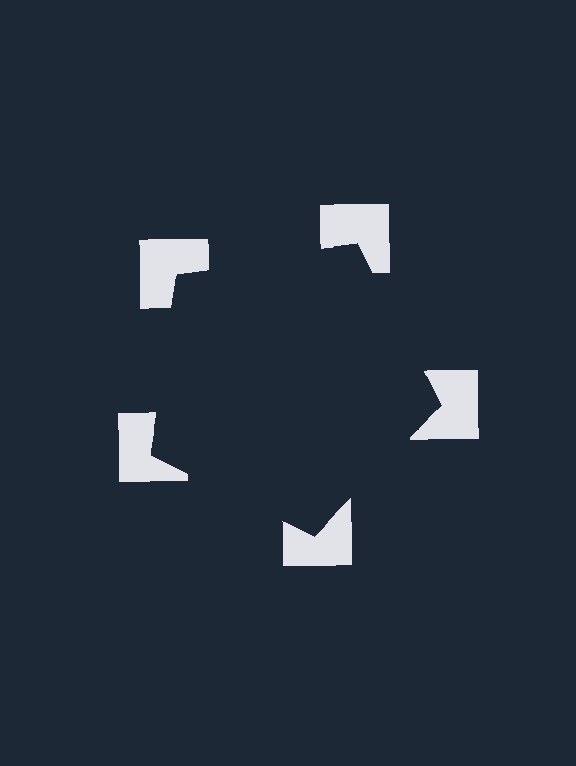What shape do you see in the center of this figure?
An illusory pentagon — its edges are inferred from the aligned wedge cuts in the notched squares, not physically drawn.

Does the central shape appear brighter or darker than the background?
It typically appears slightly darker than the background, even though no actual brightness change is drawn.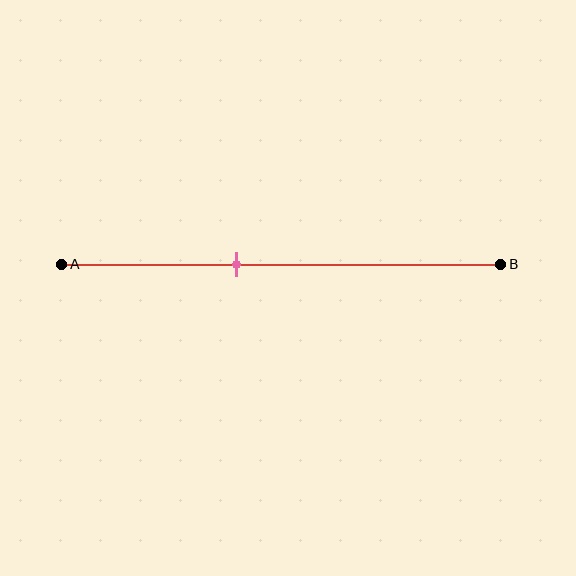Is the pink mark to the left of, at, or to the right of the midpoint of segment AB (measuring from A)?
The pink mark is to the left of the midpoint of segment AB.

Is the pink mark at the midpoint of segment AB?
No, the mark is at about 40% from A, not at the 50% midpoint.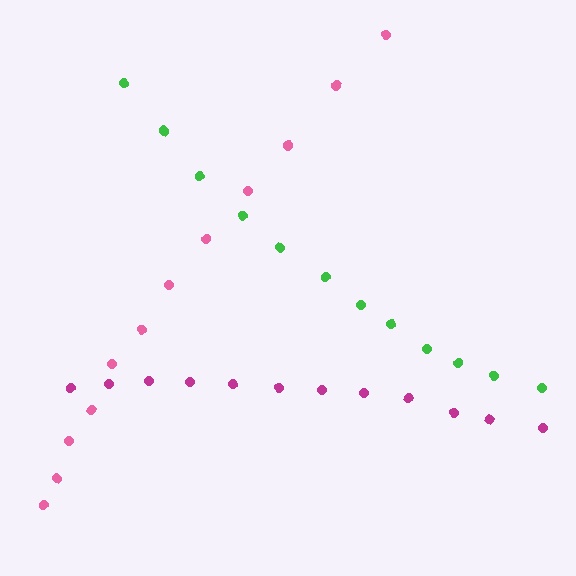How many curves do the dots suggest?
There are 3 distinct paths.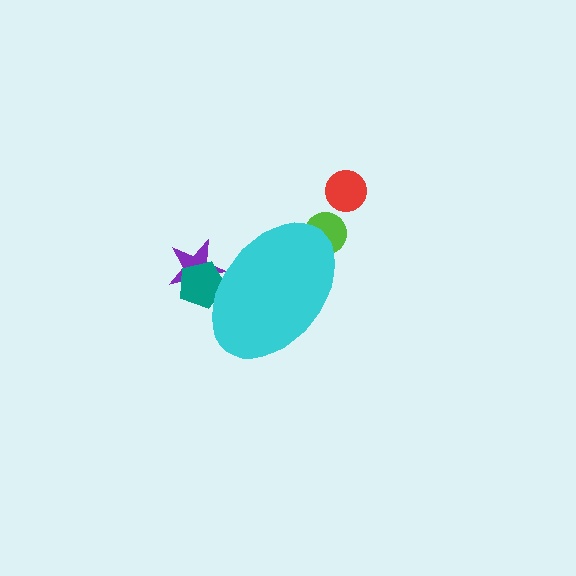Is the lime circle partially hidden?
Yes, the lime circle is partially hidden behind the cyan ellipse.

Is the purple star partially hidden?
Yes, the purple star is partially hidden behind the cyan ellipse.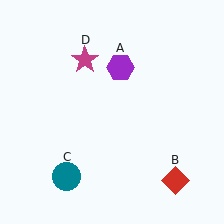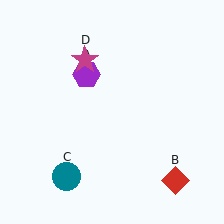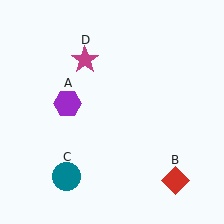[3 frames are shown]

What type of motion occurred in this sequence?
The purple hexagon (object A) rotated counterclockwise around the center of the scene.